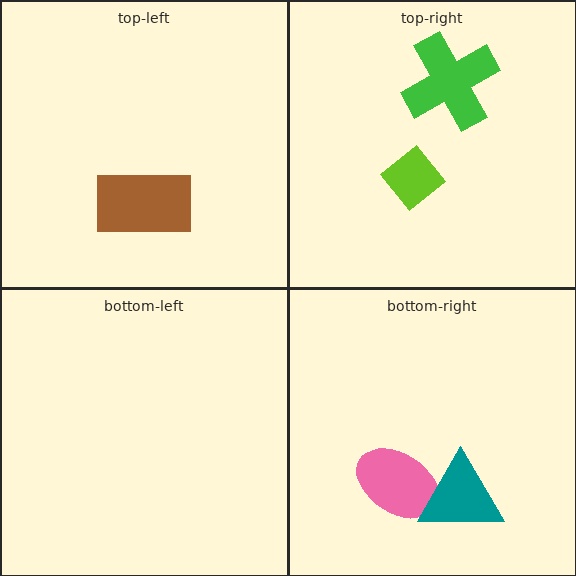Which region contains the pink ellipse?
The bottom-right region.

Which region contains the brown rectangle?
The top-left region.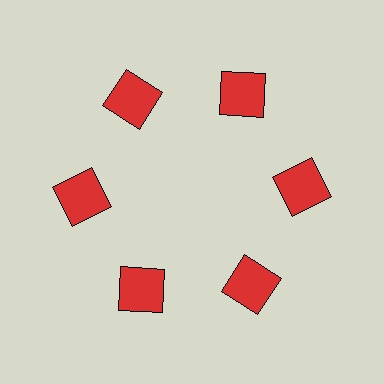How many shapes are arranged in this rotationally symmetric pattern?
There are 6 shapes, arranged in 6 groups of 1.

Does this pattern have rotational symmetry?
Yes, this pattern has 6-fold rotational symmetry. It looks the same after rotating 60 degrees around the center.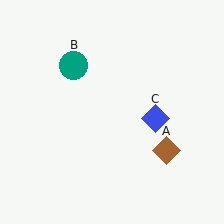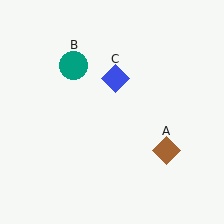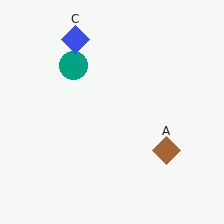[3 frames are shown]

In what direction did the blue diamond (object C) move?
The blue diamond (object C) moved up and to the left.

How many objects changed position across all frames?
1 object changed position: blue diamond (object C).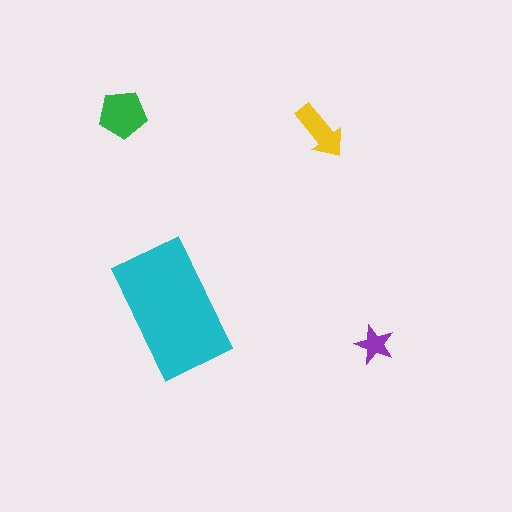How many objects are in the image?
There are 4 objects in the image.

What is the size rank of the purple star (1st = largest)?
4th.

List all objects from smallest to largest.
The purple star, the yellow arrow, the green pentagon, the cyan rectangle.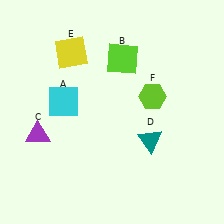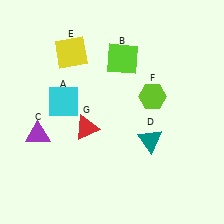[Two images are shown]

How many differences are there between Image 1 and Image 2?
There is 1 difference between the two images.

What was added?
A red triangle (G) was added in Image 2.